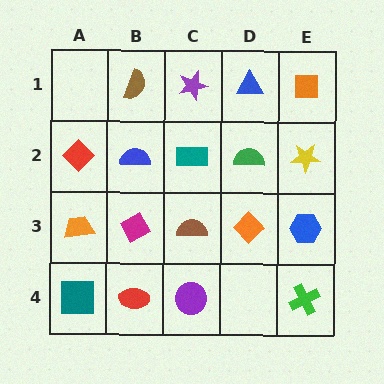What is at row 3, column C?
A brown semicircle.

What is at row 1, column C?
A purple star.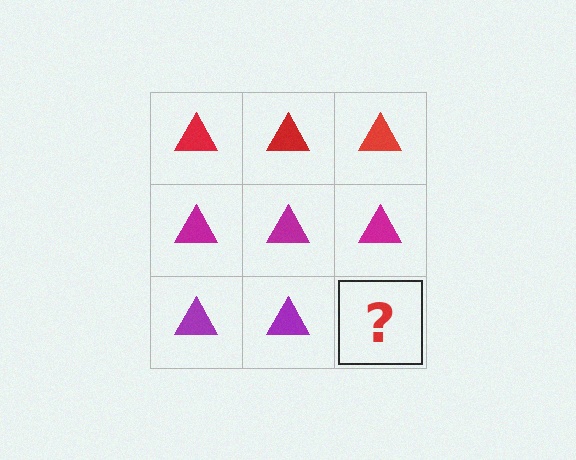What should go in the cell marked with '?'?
The missing cell should contain a purple triangle.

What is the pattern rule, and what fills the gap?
The rule is that each row has a consistent color. The gap should be filled with a purple triangle.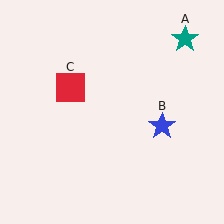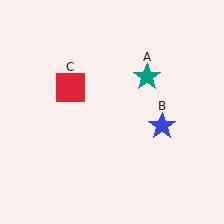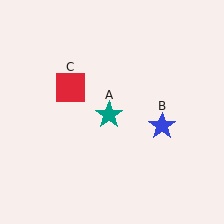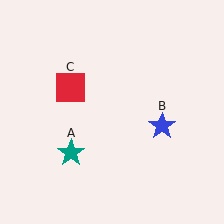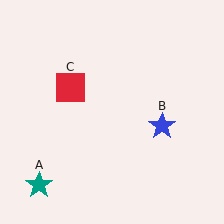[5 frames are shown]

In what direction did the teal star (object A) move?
The teal star (object A) moved down and to the left.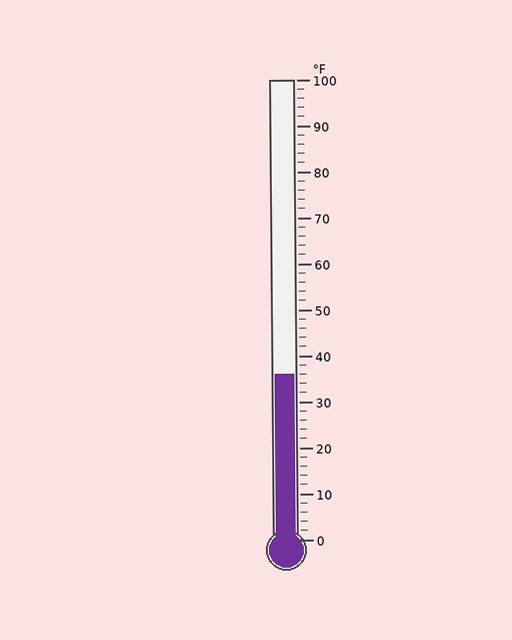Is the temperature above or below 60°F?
The temperature is below 60°F.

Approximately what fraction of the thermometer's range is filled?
The thermometer is filled to approximately 35% of its range.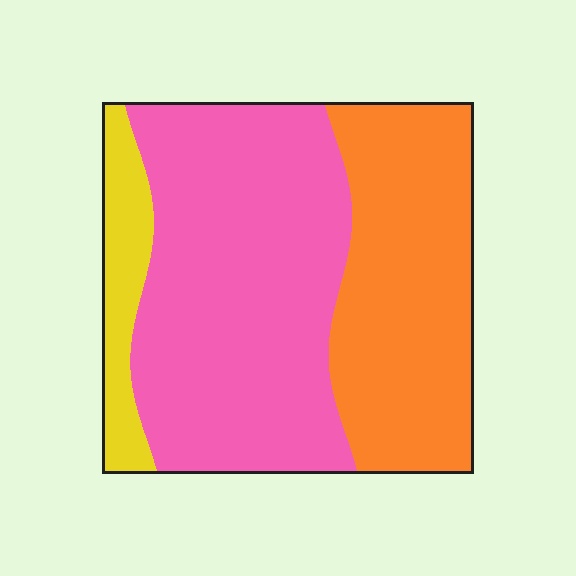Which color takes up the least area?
Yellow, at roughly 10%.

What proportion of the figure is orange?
Orange covers 36% of the figure.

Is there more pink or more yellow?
Pink.